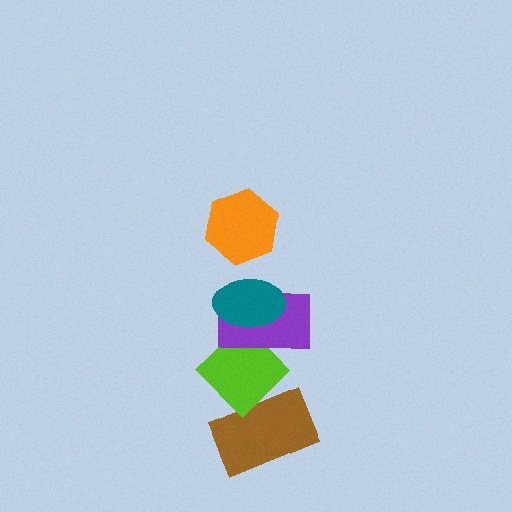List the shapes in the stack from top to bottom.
From top to bottom: the orange hexagon, the teal ellipse, the purple rectangle, the lime diamond, the brown rectangle.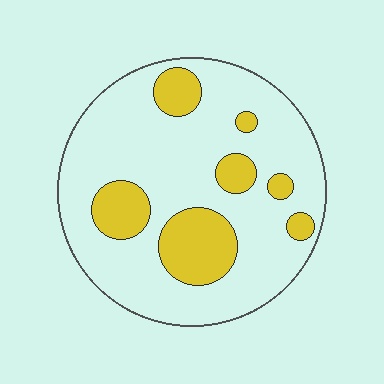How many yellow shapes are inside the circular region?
7.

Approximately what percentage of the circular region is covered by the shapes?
Approximately 20%.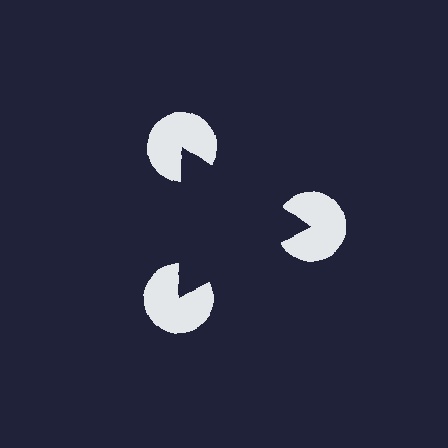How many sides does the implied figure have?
3 sides.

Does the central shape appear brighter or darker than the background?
It typically appears slightly darker than the background, even though no actual brightness change is drawn.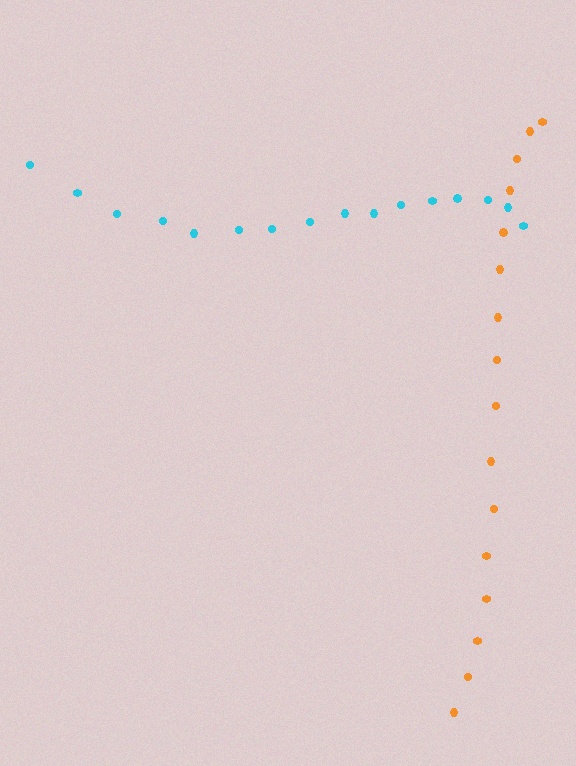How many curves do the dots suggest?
There are 2 distinct paths.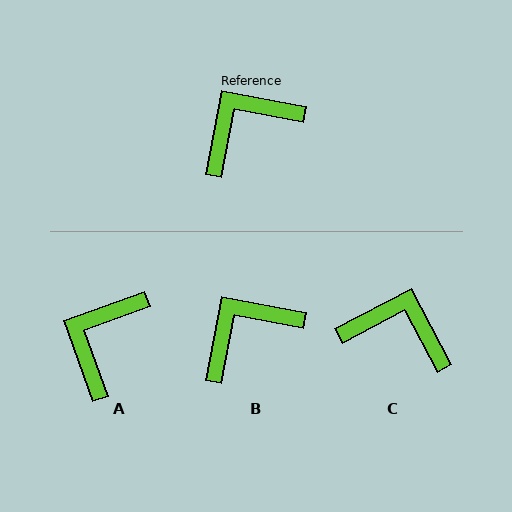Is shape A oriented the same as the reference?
No, it is off by about 31 degrees.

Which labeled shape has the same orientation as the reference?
B.